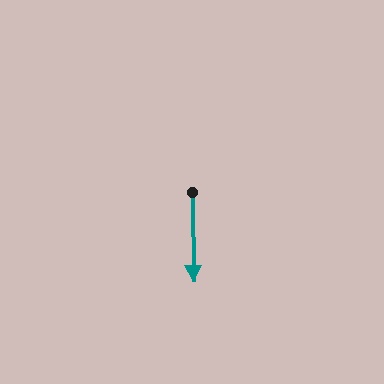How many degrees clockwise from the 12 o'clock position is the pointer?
Approximately 179 degrees.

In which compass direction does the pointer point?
South.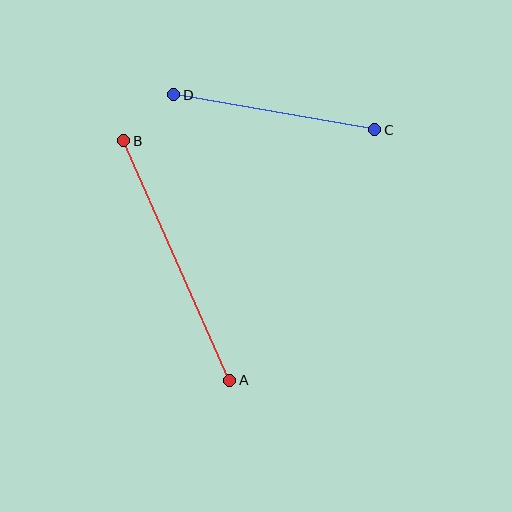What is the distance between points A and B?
The distance is approximately 262 pixels.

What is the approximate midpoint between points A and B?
The midpoint is at approximately (177, 261) pixels.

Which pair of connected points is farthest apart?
Points A and B are farthest apart.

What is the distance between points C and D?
The distance is approximately 204 pixels.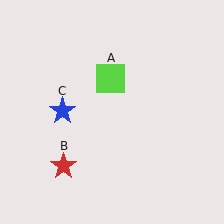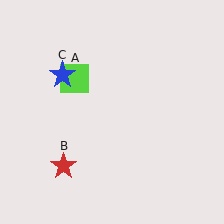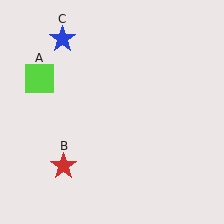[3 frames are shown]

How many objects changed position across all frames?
2 objects changed position: lime square (object A), blue star (object C).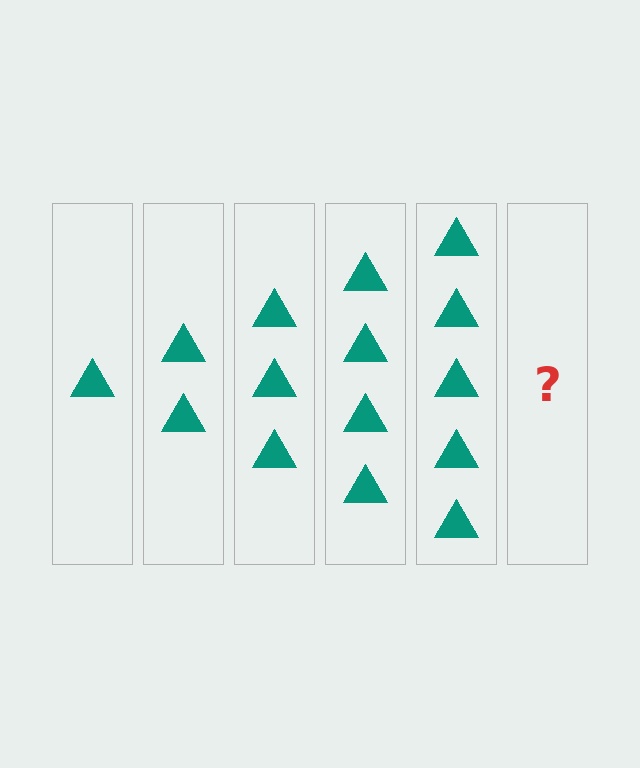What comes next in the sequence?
The next element should be 6 triangles.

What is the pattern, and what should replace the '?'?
The pattern is that each step adds one more triangle. The '?' should be 6 triangles.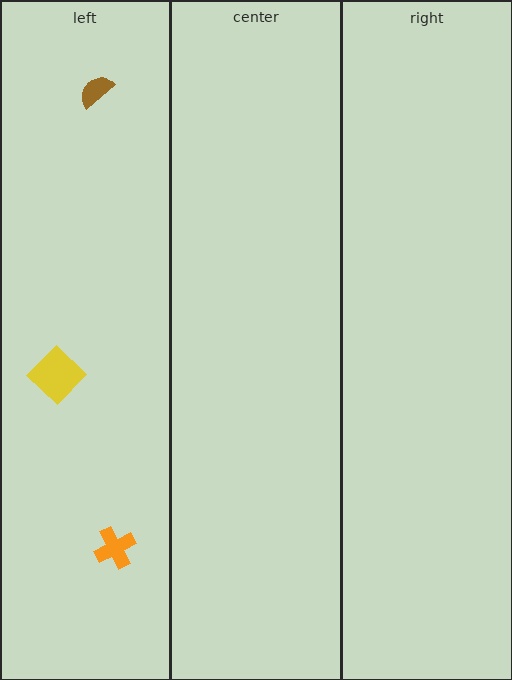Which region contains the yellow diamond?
The left region.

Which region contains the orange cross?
The left region.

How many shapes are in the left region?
3.